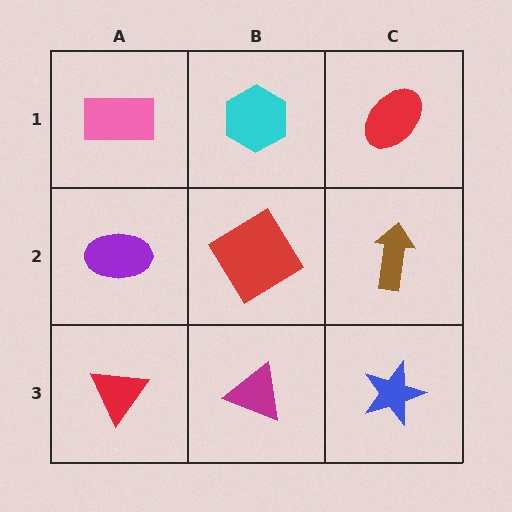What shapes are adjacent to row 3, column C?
A brown arrow (row 2, column C), a magenta triangle (row 3, column B).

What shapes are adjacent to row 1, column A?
A purple ellipse (row 2, column A), a cyan hexagon (row 1, column B).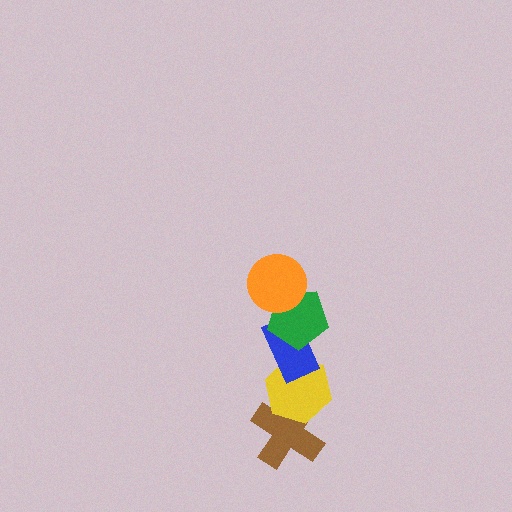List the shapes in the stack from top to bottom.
From top to bottom: the orange circle, the green pentagon, the blue rectangle, the yellow hexagon, the brown cross.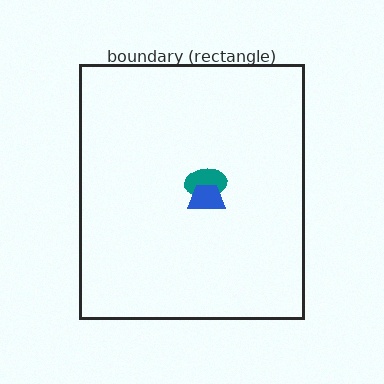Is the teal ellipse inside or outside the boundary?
Inside.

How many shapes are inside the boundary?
2 inside, 0 outside.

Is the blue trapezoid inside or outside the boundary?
Inside.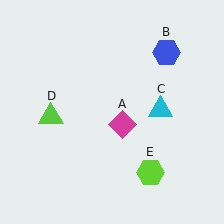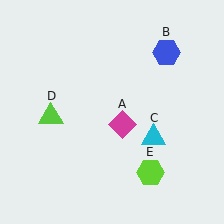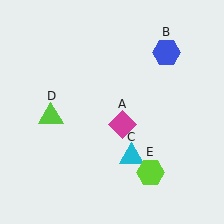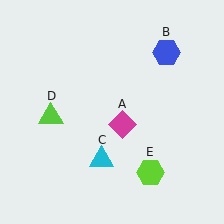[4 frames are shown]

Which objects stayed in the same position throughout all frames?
Magenta diamond (object A) and blue hexagon (object B) and lime triangle (object D) and lime hexagon (object E) remained stationary.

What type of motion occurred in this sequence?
The cyan triangle (object C) rotated clockwise around the center of the scene.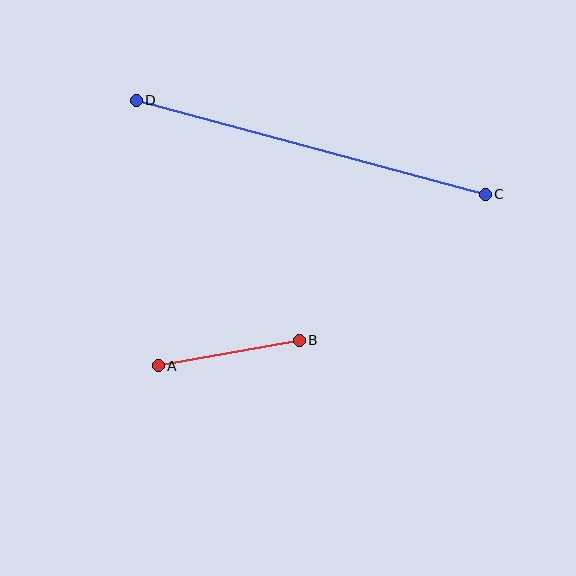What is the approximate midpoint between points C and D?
The midpoint is at approximately (311, 147) pixels.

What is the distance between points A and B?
The distance is approximately 143 pixels.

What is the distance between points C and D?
The distance is approximately 361 pixels.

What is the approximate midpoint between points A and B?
The midpoint is at approximately (229, 353) pixels.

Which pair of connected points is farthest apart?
Points C and D are farthest apart.